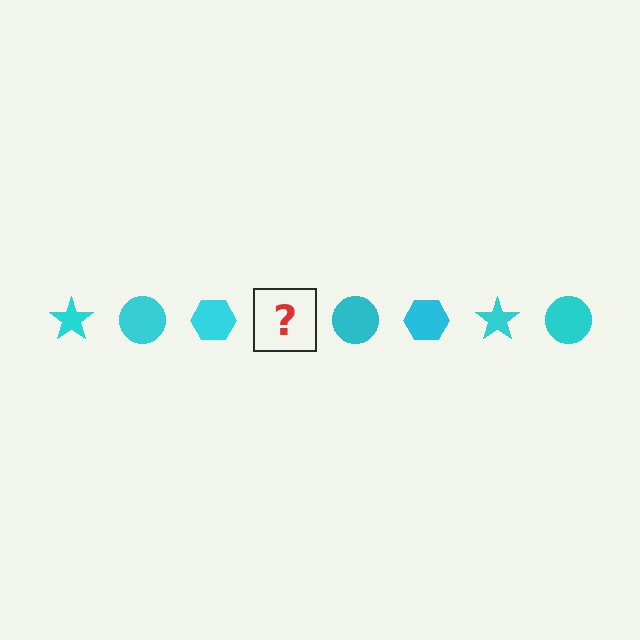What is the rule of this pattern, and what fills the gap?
The rule is that the pattern cycles through star, circle, hexagon shapes in cyan. The gap should be filled with a cyan star.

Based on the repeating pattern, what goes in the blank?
The blank should be a cyan star.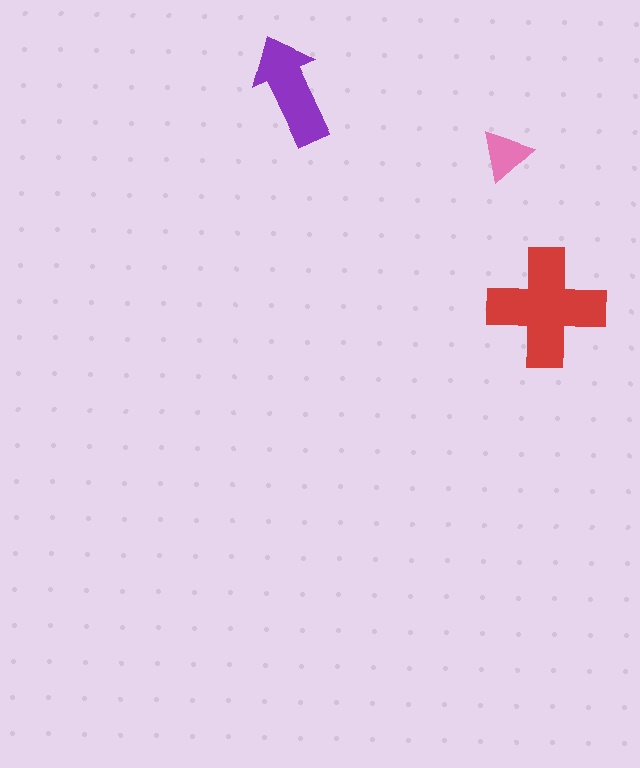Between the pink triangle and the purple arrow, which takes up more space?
The purple arrow.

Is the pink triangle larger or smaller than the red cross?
Smaller.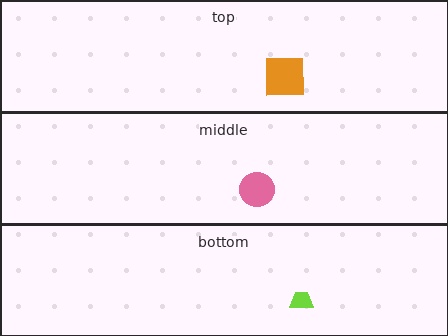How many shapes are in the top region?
1.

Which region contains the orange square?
The top region.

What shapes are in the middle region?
The pink circle.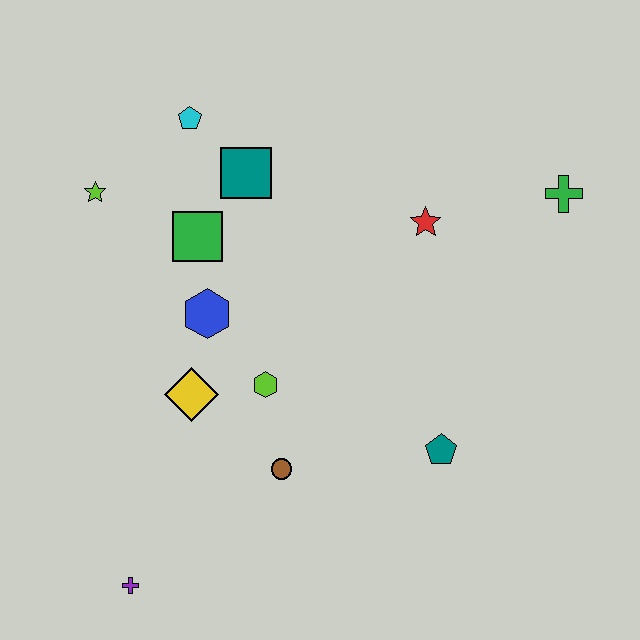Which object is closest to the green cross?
The red star is closest to the green cross.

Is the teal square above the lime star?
Yes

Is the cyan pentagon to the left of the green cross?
Yes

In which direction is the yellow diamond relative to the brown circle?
The yellow diamond is to the left of the brown circle.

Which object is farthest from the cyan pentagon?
The purple cross is farthest from the cyan pentagon.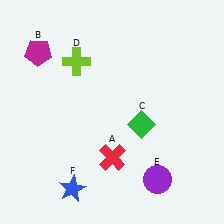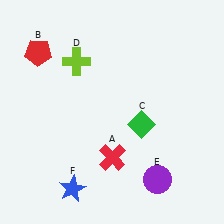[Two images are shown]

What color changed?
The pentagon (B) changed from magenta in Image 1 to red in Image 2.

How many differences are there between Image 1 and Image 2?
There is 1 difference between the two images.